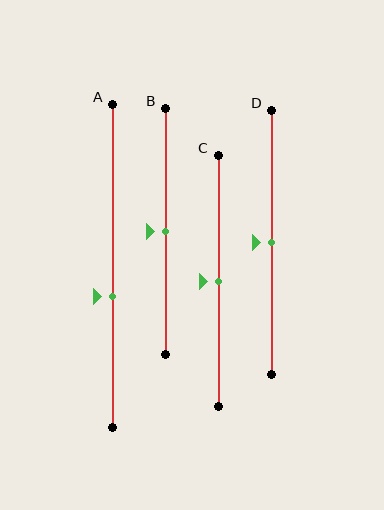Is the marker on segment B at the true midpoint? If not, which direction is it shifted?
Yes, the marker on segment B is at the true midpoint.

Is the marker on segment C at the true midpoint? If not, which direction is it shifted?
Yes, the marker on segment C is at the true midpoint.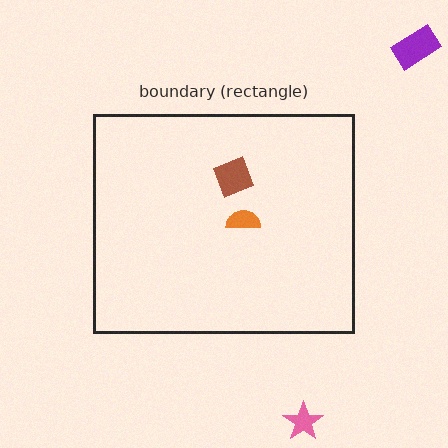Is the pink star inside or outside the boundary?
Outside.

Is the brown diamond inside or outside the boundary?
Inside.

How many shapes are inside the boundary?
2 inside, 2 outside.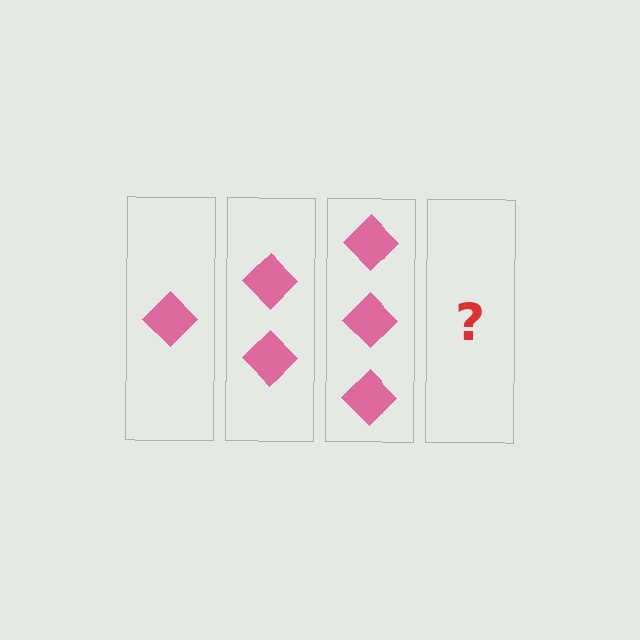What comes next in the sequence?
The next element should be 4 diamonds.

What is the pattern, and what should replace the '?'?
The pattern is that each step adds one more diamond. The '?' should be 4 diamonds.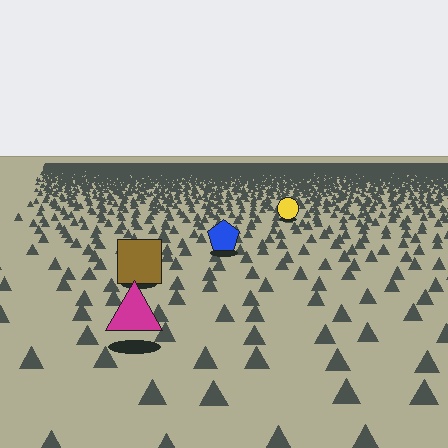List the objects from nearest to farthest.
From nearest to farthest: the magenta triangle, the brown square, the blue pentagon, the yellow circle.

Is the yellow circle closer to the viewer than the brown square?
No. The brown square is closer — you can tell from the texture gradient: the ground texture is coarser near it.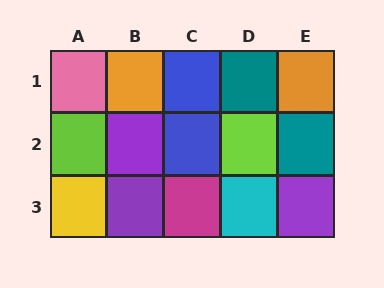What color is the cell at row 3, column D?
Cyan.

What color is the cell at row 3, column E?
Purple.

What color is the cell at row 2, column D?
Lime.